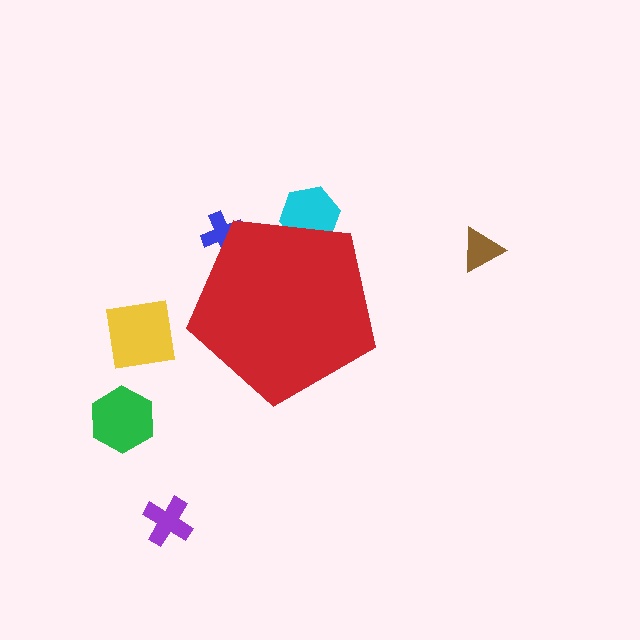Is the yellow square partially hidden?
No, the yellow square is fully visible.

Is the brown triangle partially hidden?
No, the brown triangle is fully visible.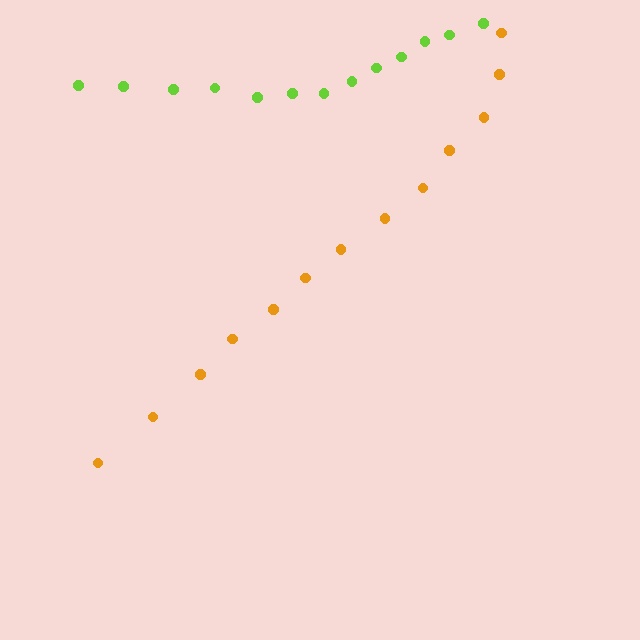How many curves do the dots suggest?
There are 2 distinct paths.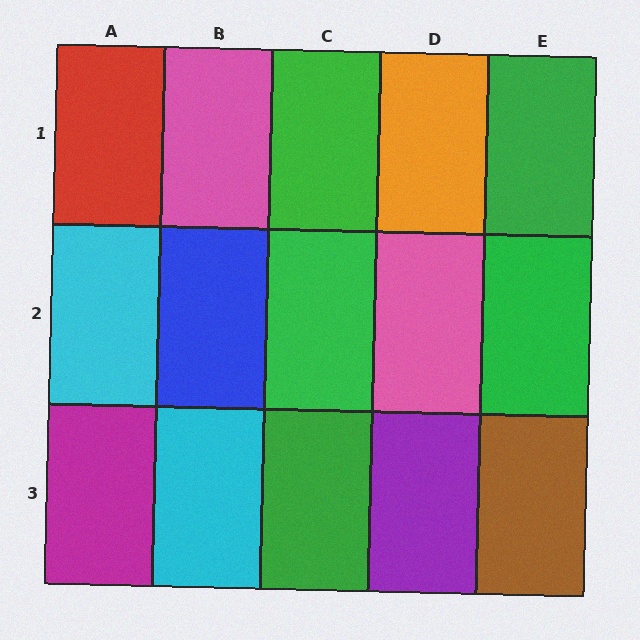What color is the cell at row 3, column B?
Cyan.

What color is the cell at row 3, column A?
Magenta.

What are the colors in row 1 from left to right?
Red, pink, green, orange, green.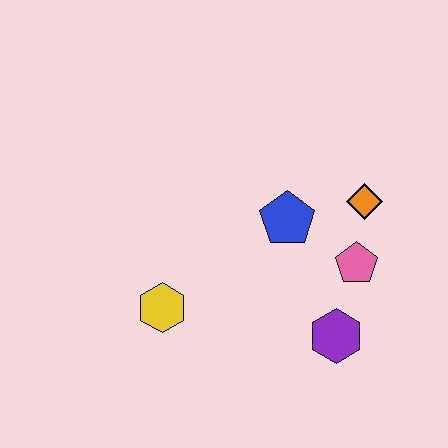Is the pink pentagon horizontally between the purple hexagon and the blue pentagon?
No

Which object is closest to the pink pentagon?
The orange diamond is closest to the pink pentagon.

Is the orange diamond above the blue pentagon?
Yes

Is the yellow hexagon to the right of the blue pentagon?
No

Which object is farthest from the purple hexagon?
The yellow hexagon is farthest from the purple hexagon.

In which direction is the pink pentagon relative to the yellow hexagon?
The pink pentagon is to the right of the yellow hexagon.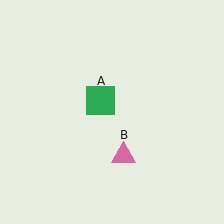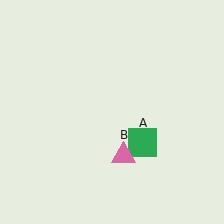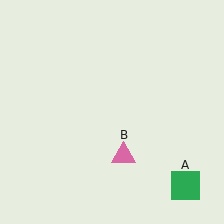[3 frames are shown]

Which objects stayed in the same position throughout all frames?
Pink triangle (object B) remained stationary.